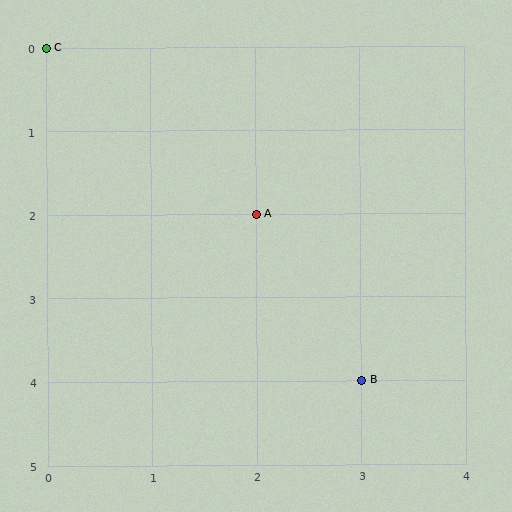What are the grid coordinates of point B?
Point B is at grid coordinates (3, 4).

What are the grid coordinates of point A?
Point A is at grid coordinates (2, 2).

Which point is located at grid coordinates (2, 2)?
Point A is at (2, 2).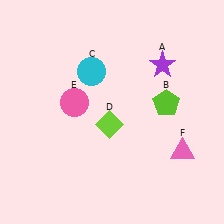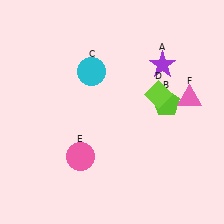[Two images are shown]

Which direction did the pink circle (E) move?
The pink circle (E) moved down.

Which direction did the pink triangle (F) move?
The pink triangle (F) moved up.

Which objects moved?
The objects that moved are: the lime diamond (D), the pink circle (E), the pink triangle (F).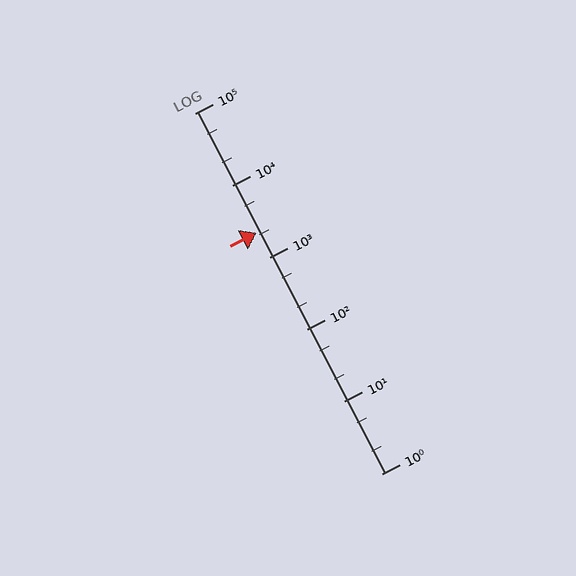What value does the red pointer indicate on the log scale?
The pointer indicates approximately 2200.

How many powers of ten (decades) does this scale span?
The scale spans 5 decades, from 1 to 100000.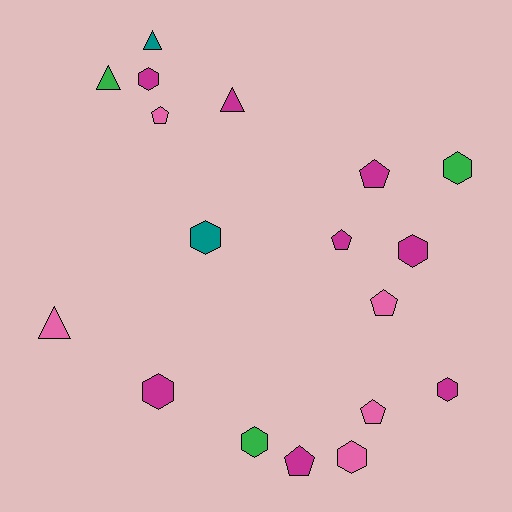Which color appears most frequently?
Magenta, with 8 objects.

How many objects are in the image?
There are 18 objects.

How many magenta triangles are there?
There is 1 magenta triangle.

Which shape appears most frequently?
Hexagon, with 8 objects.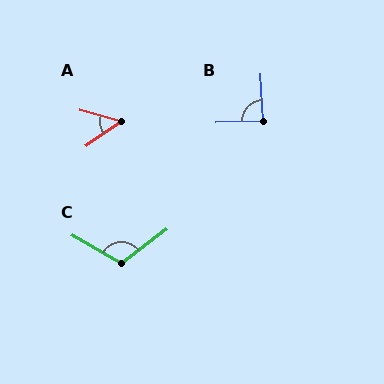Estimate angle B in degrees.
Approximately 90 degrees.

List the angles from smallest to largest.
A (50°), B (90°), C (114°).